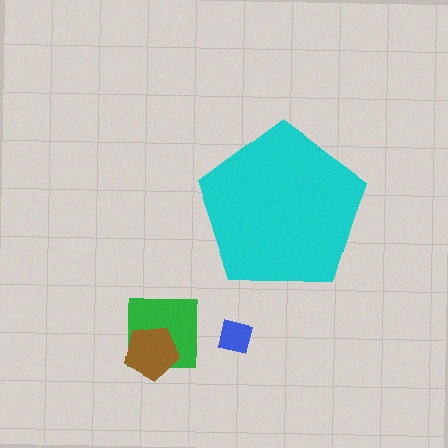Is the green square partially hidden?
No, the green square is fully visible.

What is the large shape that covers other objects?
A cyan pentagon.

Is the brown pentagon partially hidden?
No, the brown pentagon is fully visible.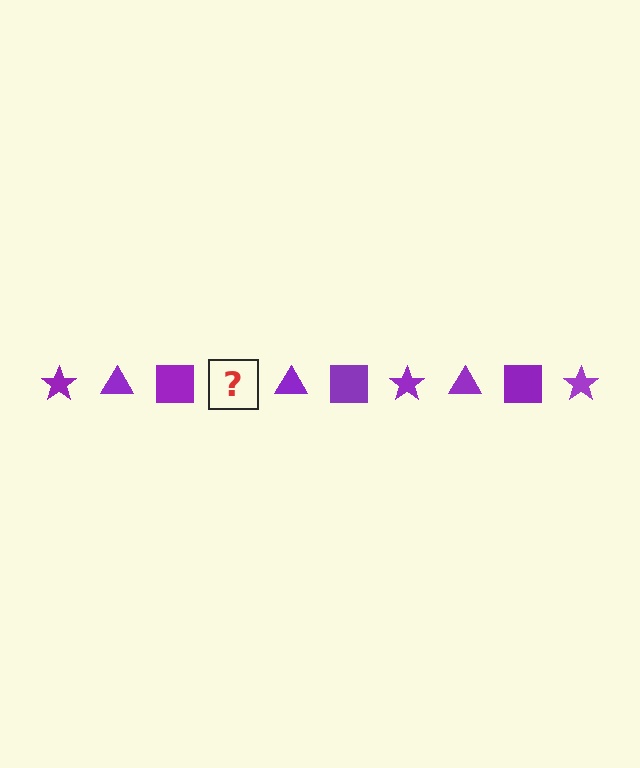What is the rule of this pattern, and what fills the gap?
The rule is that the pattern cycles through star, triangle, square shapes in purple. The gap should be filled with a purple star.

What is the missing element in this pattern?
The missing element is a purple star.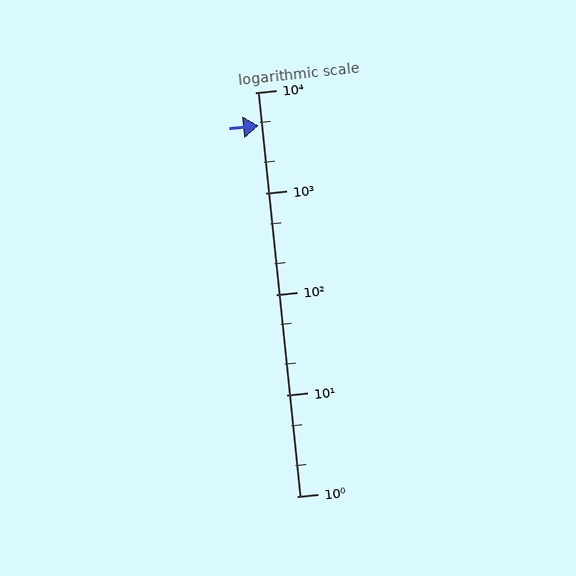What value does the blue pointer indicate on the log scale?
The pointer indicates approximately 4700.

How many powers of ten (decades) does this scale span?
The scale spans 4 decades, from 1 to 10000.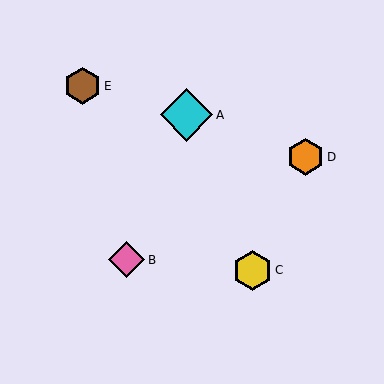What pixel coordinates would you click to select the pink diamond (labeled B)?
Click at (127, 260) to select the pink diamond B.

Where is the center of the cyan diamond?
The center of the cyan diamond is at (186, 115).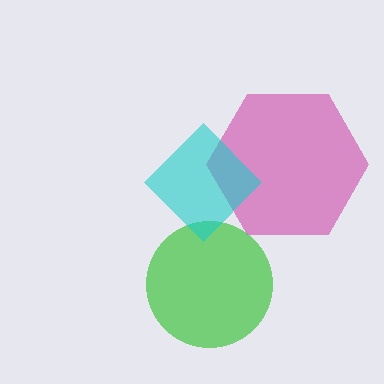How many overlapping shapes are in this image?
There are 3 overlapping shapes in the image.